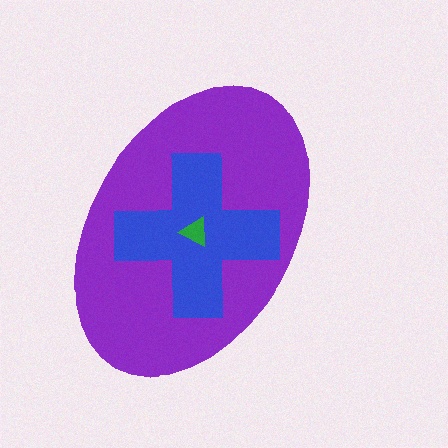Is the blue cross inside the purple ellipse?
Yes.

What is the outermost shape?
The purple ellipse.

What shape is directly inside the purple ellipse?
The blue cross.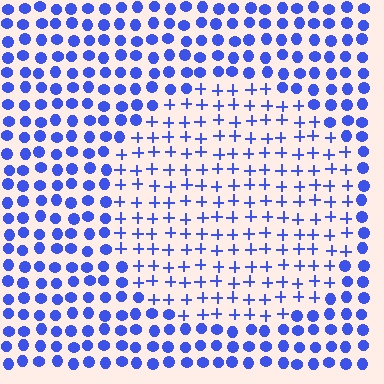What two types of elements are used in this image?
The image uses plus signs inside the circle region and circles outside it.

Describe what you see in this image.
The image is filled with small blue elements arranged in a uniform grid. A circle-shaped region contains plus signs, while the surrounding area contains circles. The boundary is defined purely by the change in element shape.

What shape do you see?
I see a circle.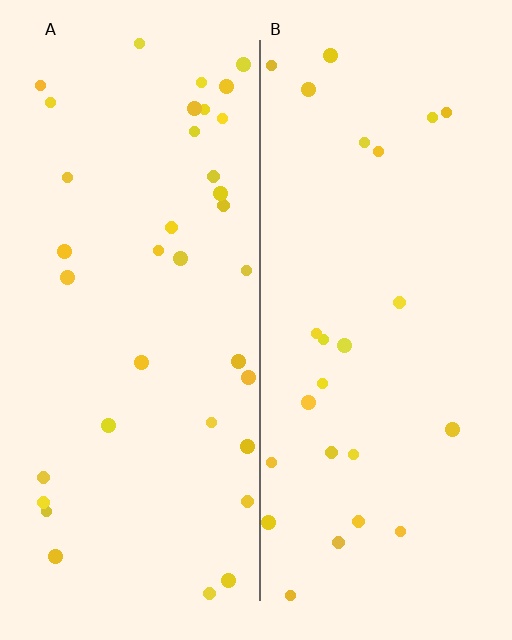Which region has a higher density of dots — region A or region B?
A (the left).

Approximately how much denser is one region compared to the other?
Approximately 1.5× — region A over region B.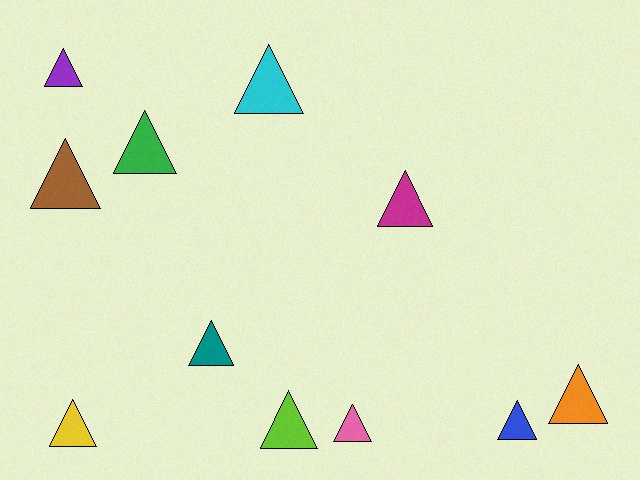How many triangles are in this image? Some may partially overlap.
There are 11 triangles.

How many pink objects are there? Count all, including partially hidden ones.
There is 1 pink object.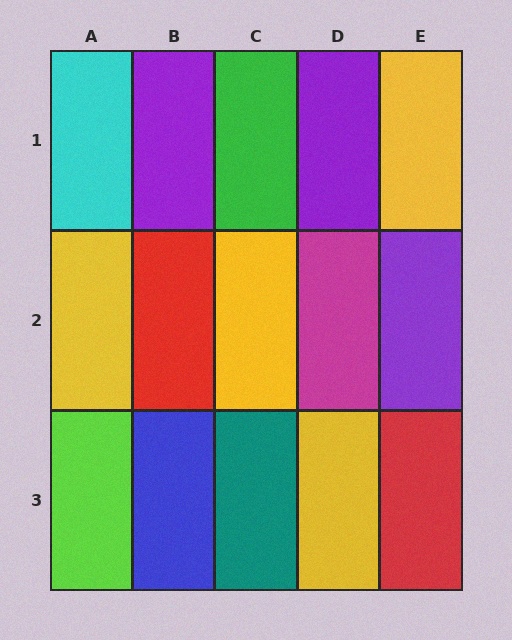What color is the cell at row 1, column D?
Purple.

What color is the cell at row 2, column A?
Yellow.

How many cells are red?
2 cells are red.